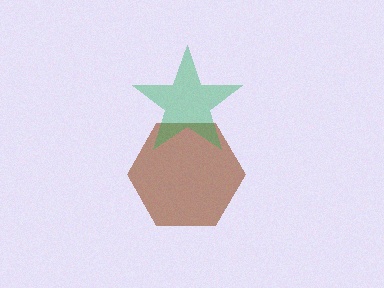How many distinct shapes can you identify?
There are 2 distinct shapes: a brown hexagon, a green star.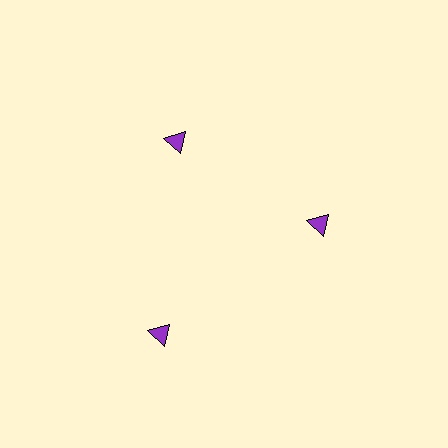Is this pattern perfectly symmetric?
No. The 3 purple triangles are arranged in a ring, but one element near the 7 o'clock position is pushed outward from the center, breaking the 3-fold rotational symmetry.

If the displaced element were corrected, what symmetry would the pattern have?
It would have 3-fold rotational symmetry — the pattern would map onto itself every 120 degrees.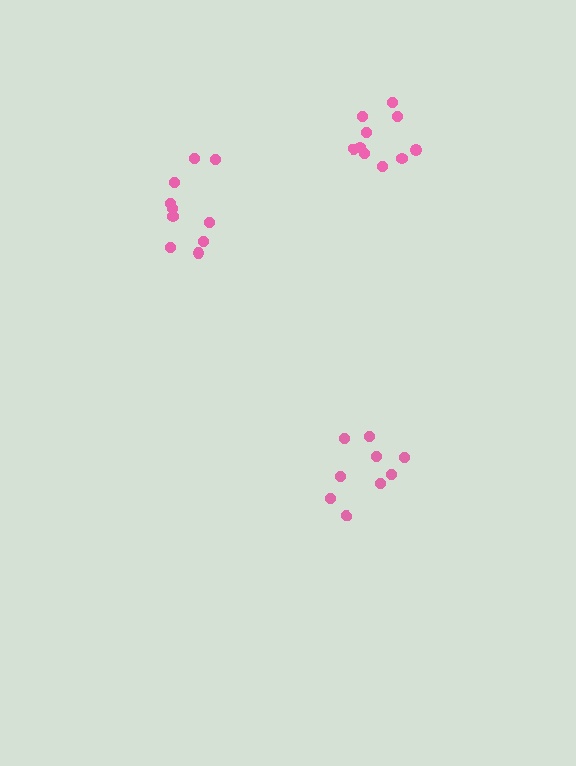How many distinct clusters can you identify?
There are 3 distinct clusters.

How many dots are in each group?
Group 1: 9 dots, Group 2: 10 dots, Group 3: 10 dots (29 total).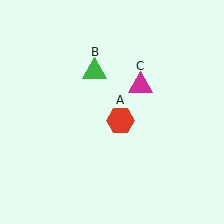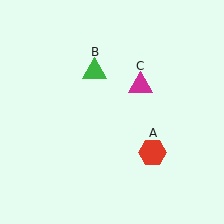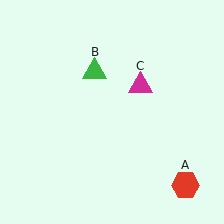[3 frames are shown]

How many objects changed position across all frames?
1 object changed position: red hexagon (object A).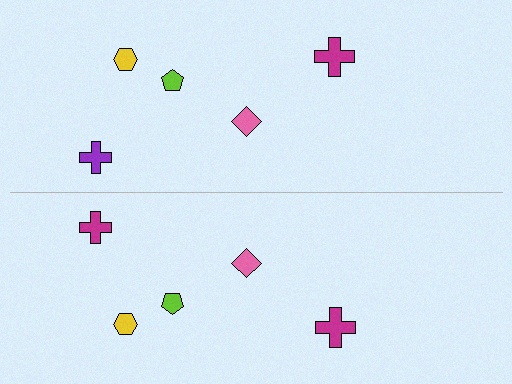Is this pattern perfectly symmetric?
No, the pattern is not perfectly symmetric. The magenta cross on the bottom side breaks the symmetry — its mirror counterpart is purple.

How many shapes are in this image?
There are 10 shapes in this image.